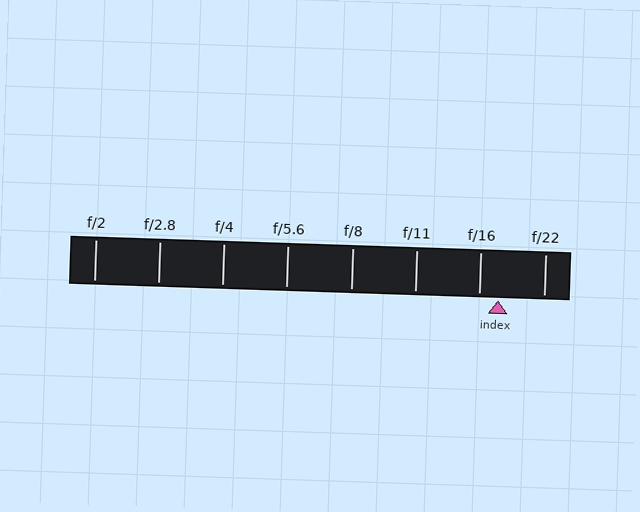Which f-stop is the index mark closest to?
The index mark is closest to f/16.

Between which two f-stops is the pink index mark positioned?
The index mark is between f/16 and f/22.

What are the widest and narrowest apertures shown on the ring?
The widest aperture shown is f/2 and the narrowest is f/22.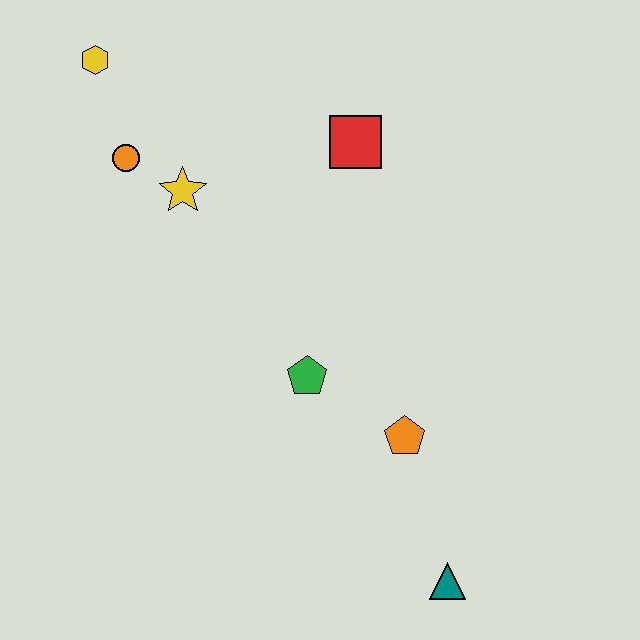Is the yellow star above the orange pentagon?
Yes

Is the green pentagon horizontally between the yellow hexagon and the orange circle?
No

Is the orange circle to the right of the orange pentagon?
No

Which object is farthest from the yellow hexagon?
The teal triangle is farthest from the yellow hexagon.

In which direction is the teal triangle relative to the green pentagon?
The teal triangle is below the green pentagon.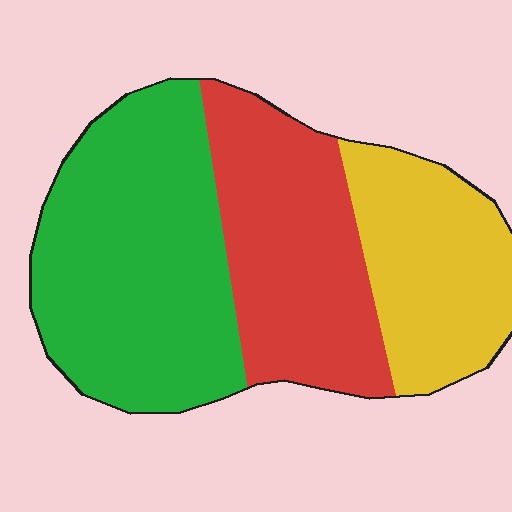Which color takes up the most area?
Green, at roughly 45%.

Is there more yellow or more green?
Green.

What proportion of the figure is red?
Red covers around 30% of the figure.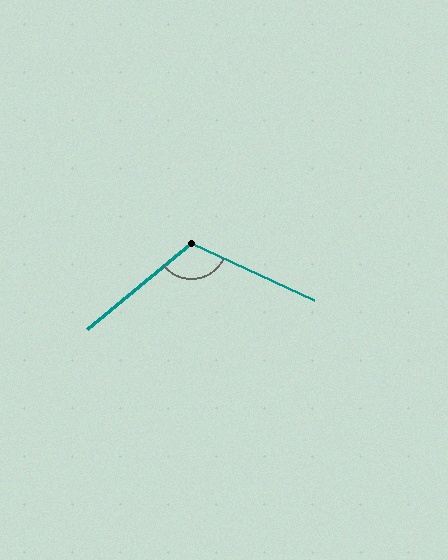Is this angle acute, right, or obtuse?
It is obtuse.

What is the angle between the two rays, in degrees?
Approximately 116 degrees.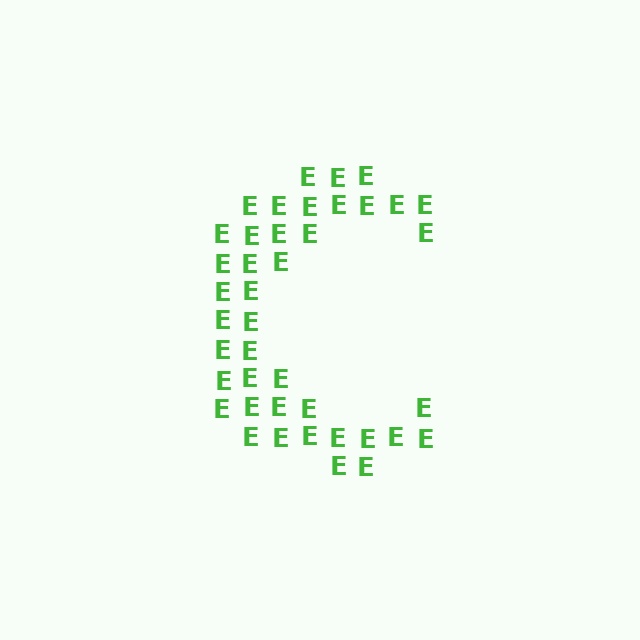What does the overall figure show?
The overall figure shows the letter C.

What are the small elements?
The small elements are letter E's.